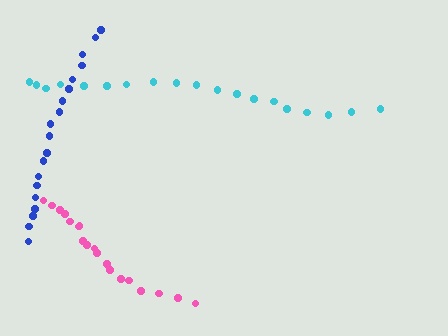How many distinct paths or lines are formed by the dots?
There are 3 distinct paths.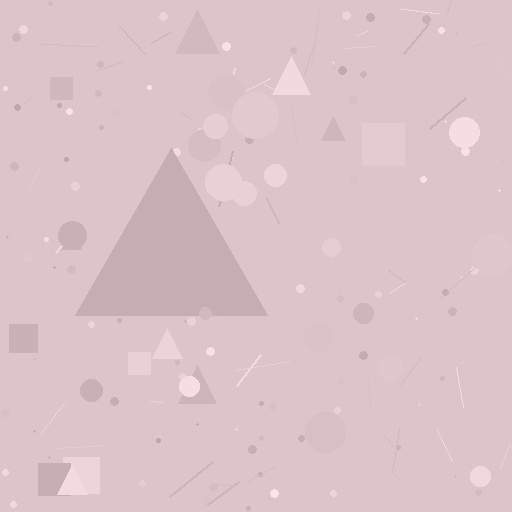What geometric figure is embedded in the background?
A triangle is embedded in the background.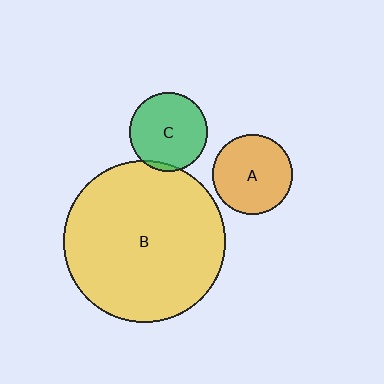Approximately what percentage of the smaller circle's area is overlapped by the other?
Approximately 5%.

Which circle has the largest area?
Circle B (yellow).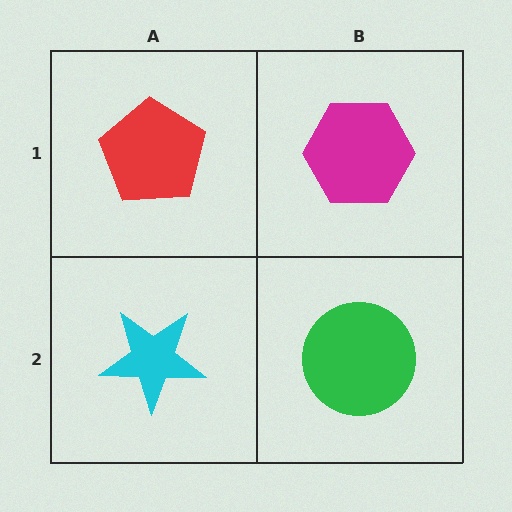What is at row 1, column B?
A magenta hexagon.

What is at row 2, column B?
A green circle.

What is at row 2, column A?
A cyan star.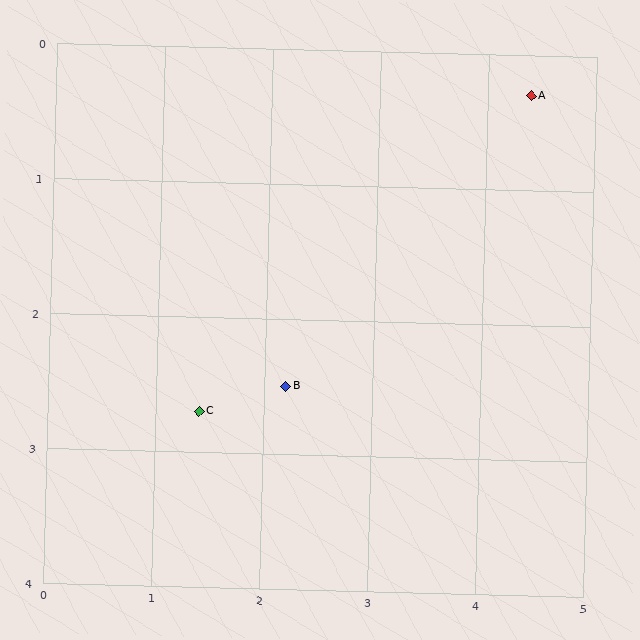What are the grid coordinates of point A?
Point A is at approximately (4.4, 0.3).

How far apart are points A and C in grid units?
Points A and C are about 3.8 grid units apart.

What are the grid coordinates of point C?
Point C is at approximately (1.4, 2.7).